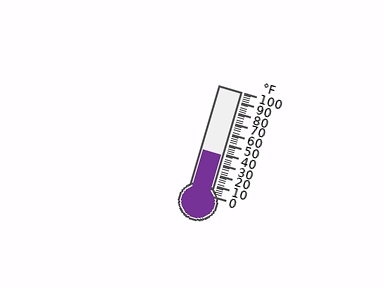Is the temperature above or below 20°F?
The temperature is above 20°F.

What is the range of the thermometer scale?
The thermometer scale ranges from 0°F to 100°F.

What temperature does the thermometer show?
The thermometer shows approximately 38°F.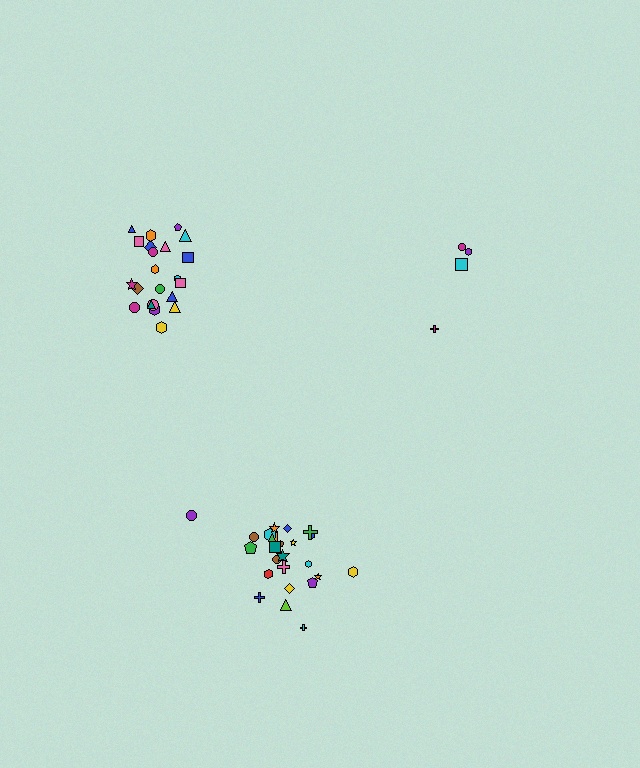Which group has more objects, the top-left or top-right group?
The top-left group.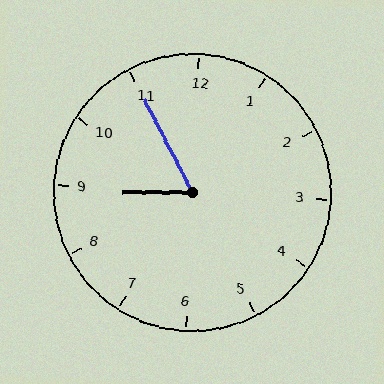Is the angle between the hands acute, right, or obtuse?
It is acute.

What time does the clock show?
8:55.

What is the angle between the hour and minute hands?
Approximately 62 degrees.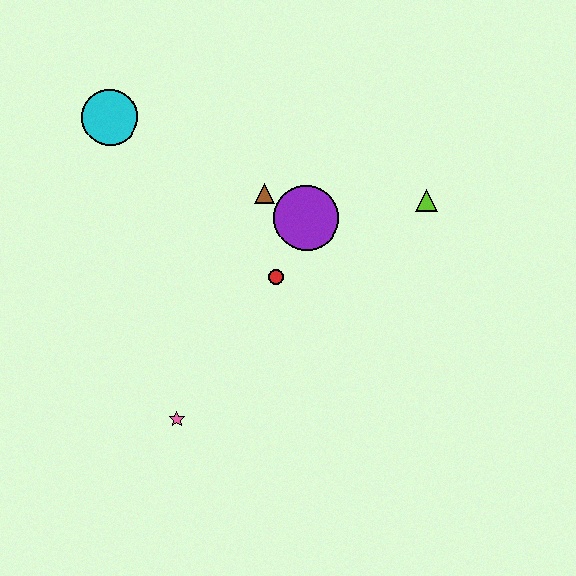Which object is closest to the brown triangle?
The purple circle is closest to the brown triangle.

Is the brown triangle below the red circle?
No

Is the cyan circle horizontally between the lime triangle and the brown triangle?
No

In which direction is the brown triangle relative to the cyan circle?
The brown triangle is to the right of the cyan circle.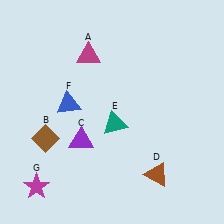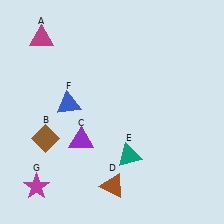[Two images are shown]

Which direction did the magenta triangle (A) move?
The magenta triangle (A) moved left.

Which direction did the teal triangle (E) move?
The teal triangle (E) moved down.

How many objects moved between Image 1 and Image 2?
3 objects moved between the two images.